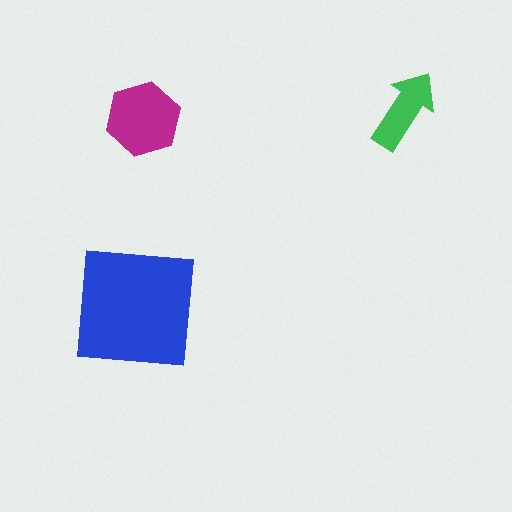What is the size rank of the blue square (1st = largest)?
1st.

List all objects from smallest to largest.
The green arrow, the magenta hexagon, the blue square.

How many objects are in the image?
There are 3 objects in the image.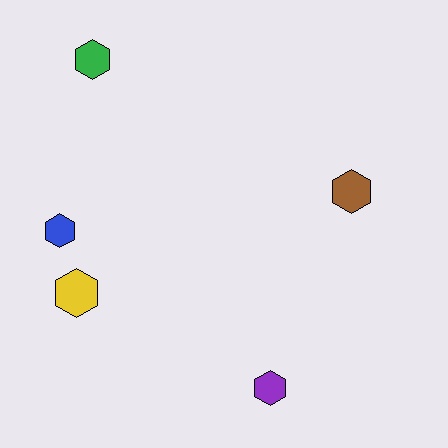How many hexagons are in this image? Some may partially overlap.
There are 5 hexagons.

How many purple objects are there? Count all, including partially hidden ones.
There is 1 purple object.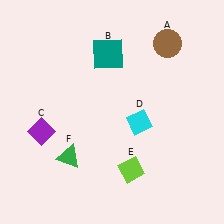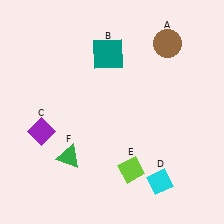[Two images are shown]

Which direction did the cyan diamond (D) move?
The cyan diamond (D) moved down.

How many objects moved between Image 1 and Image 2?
1 object moved between the two images.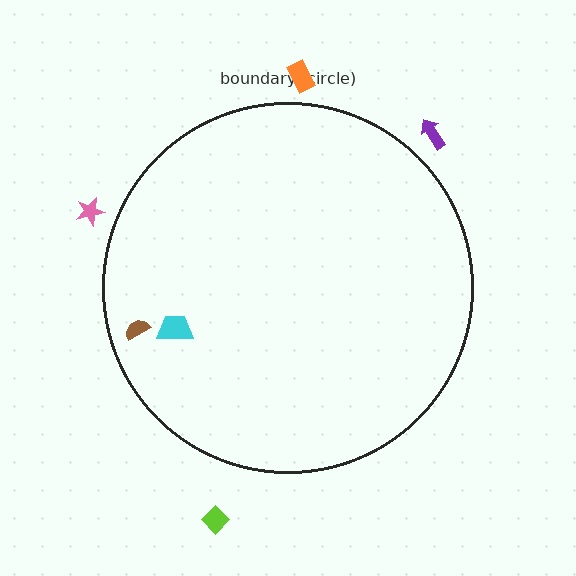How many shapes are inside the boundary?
2 inside, 4 outside.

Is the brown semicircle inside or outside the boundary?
Inside.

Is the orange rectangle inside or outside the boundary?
Outside.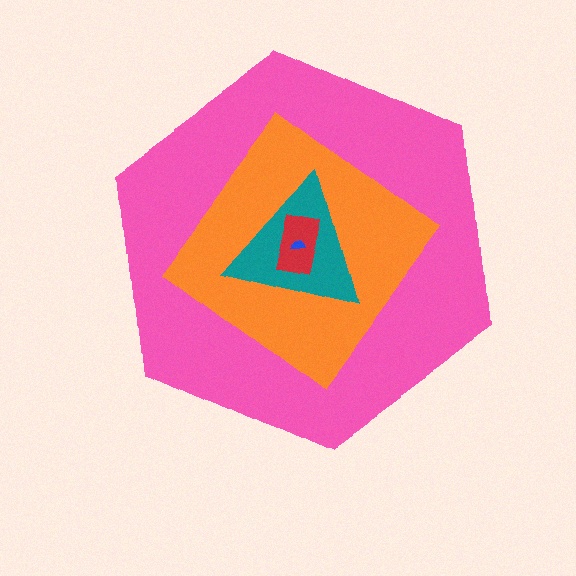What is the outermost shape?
The pink hexagon.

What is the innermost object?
The blue semicircle.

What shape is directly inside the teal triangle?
The red rectangle.